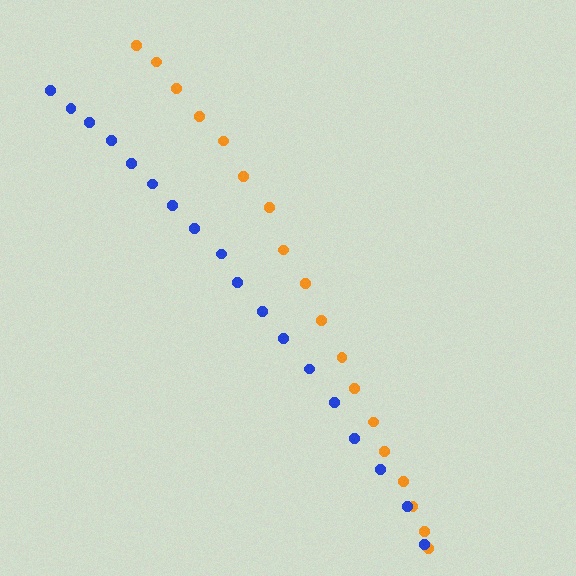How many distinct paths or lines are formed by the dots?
There are 2 distinct paths.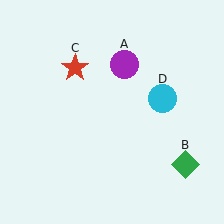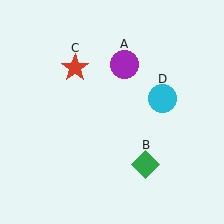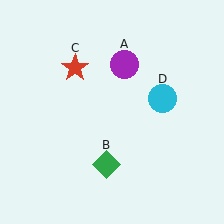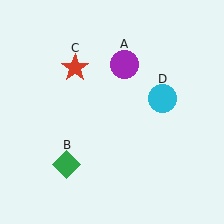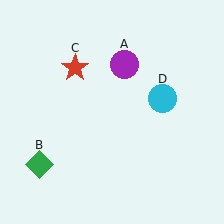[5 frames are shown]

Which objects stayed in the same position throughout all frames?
Purple circle (object A) and red star (object C) and cyan circle (object D) remained stationary.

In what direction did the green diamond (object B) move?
The green diamond (object B) moved left.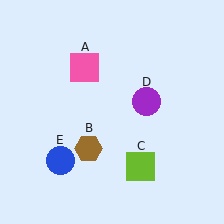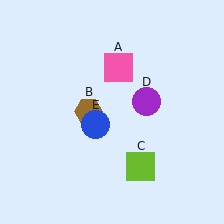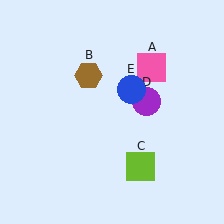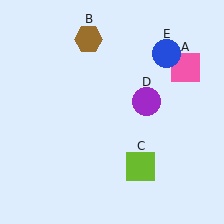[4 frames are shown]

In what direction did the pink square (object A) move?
The pink square (object A) moved right.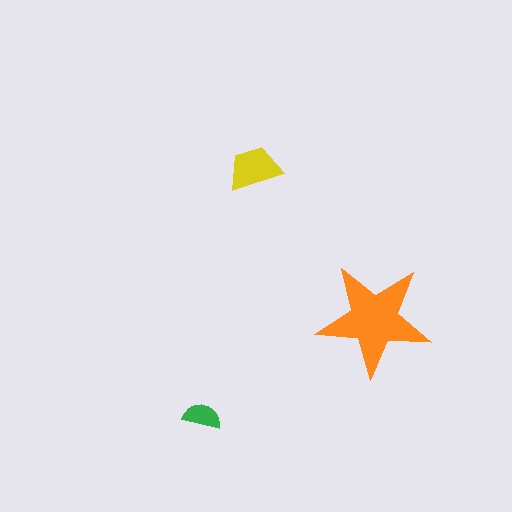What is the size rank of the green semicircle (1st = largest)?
3rd.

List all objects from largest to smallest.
The orange star, the yellow trapezoid, the green semicircle.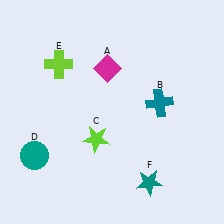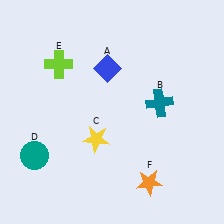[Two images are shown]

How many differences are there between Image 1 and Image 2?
There are 3 differences between the two images.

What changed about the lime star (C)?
In Image 1, C is lime. In Image 2, it changed to yellow.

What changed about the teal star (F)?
In Image 1, F is teal. In Image 2, it changed to orange.